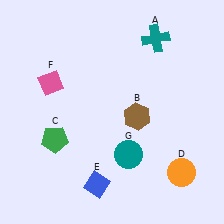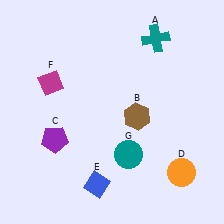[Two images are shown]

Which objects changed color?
C changed from green to purple. F changed from pink to magenta.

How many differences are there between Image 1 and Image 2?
There are 2 differences between the two images.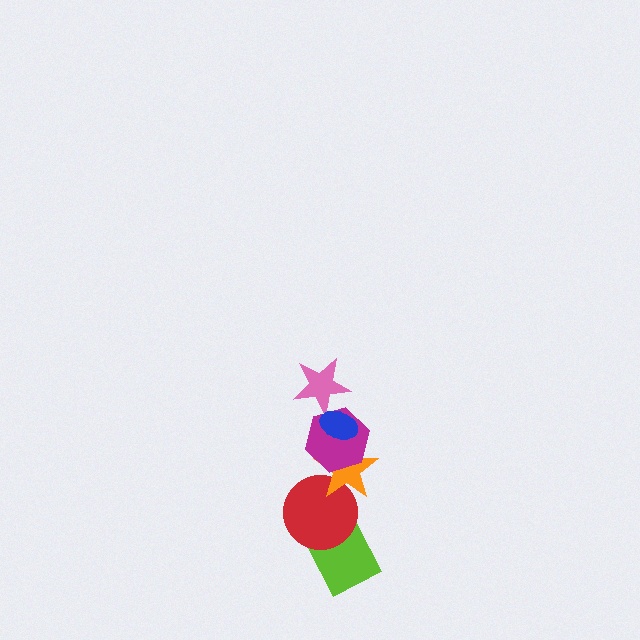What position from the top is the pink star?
The pink star is 2nd from the top.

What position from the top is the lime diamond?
The lime diamond is 6th from the top.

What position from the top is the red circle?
The red circle is 5th from the top.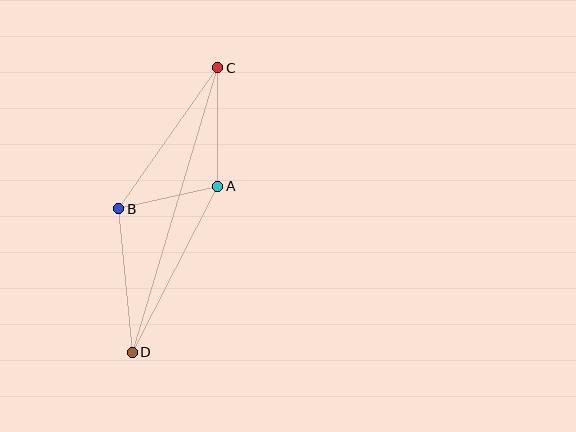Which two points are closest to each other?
Points A and B are closest to each other.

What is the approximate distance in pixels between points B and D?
The distance between B and D is approximately 144 pixels.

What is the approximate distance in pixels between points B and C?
The distance between B and C is approximately 172 pixels.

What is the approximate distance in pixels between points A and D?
The distance between A and D is approximately 187 pixels.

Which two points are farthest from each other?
Points C and D are farthest from each other.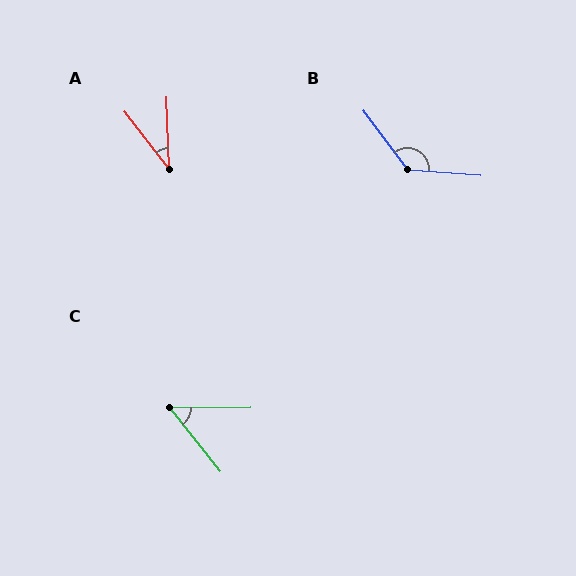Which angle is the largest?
B, at approximately 131 degrees.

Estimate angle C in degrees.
Approximately 52 degrees.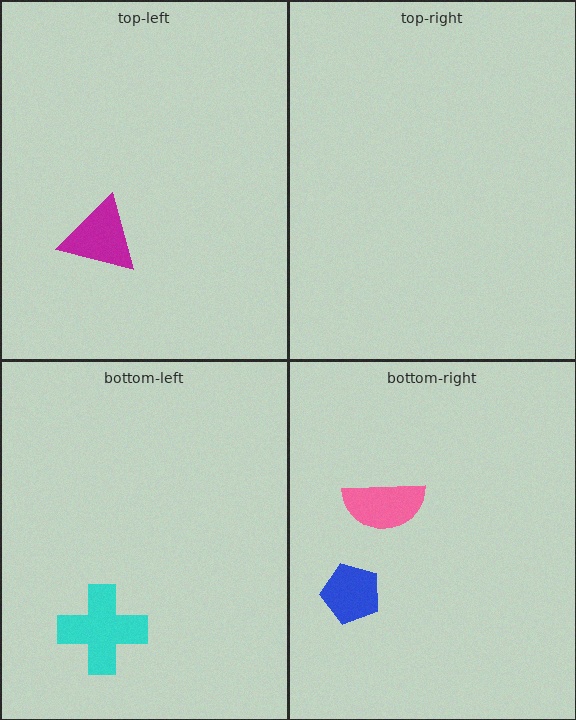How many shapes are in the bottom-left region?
1.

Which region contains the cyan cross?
The bottom-left region.